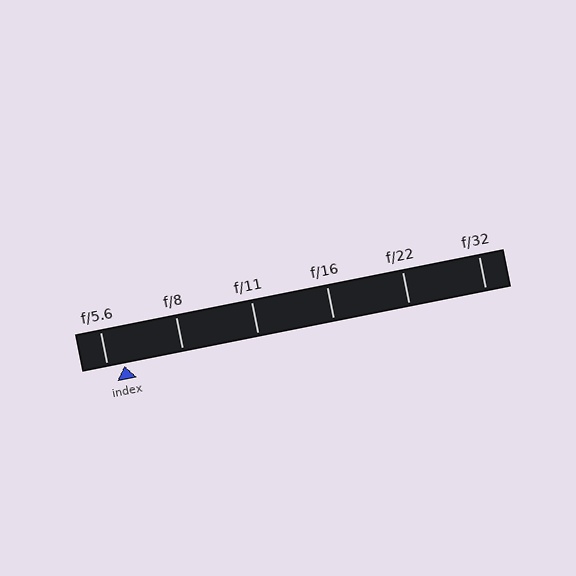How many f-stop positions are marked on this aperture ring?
There are 6 f-stop positions marked.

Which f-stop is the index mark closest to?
The index mark is closest to f/5.6.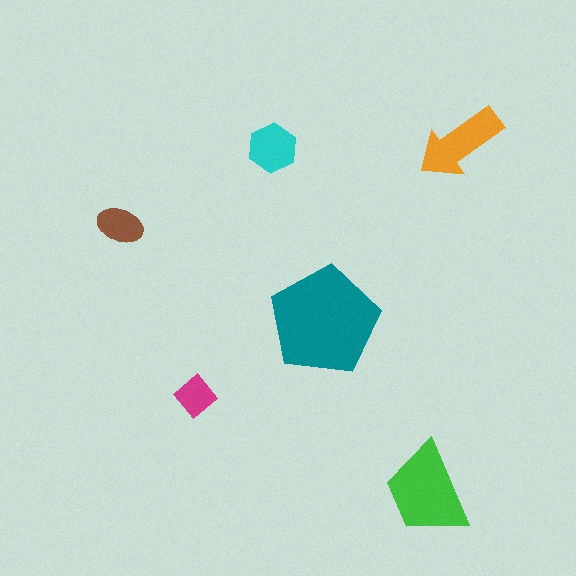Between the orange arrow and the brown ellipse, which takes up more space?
The orange arrow.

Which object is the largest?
The teal pentagon.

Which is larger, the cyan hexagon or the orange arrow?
The orange arrow.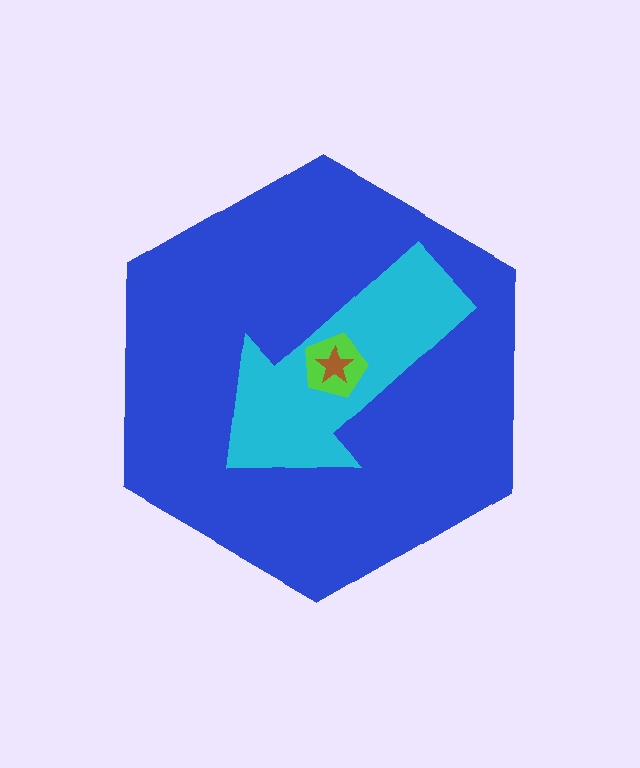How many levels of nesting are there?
4.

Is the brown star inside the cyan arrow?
Yes.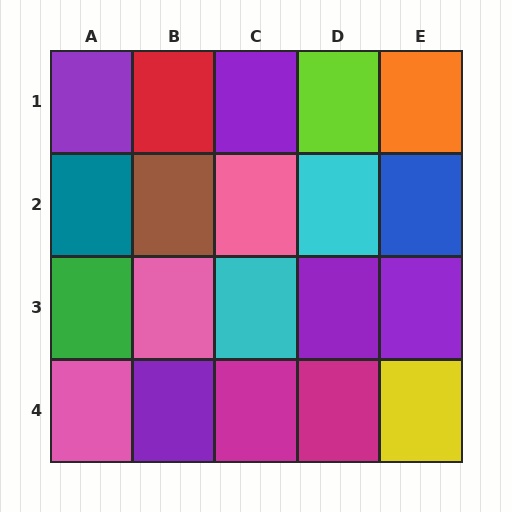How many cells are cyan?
2 cells are cyan.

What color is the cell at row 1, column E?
Orange.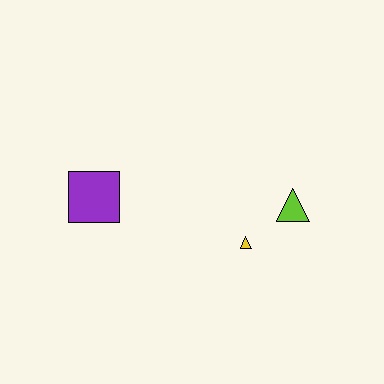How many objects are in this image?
There are 3 objects.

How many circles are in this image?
There are no circles.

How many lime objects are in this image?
There is 1 lime object.